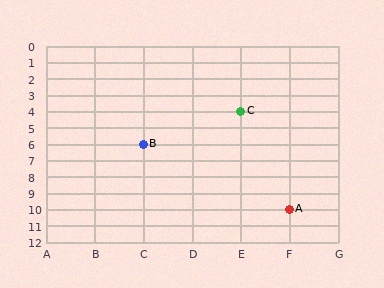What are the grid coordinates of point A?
Point A is at grid coordinates (F, 10).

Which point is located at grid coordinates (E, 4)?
Point C is at (E, 4).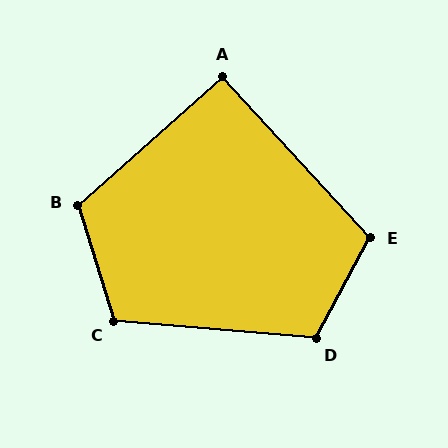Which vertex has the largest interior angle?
B, at approximately 115 degrees.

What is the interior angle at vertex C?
Approximately 112 degrees (obtuse).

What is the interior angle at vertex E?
Approximately 109 degrees (obtuse).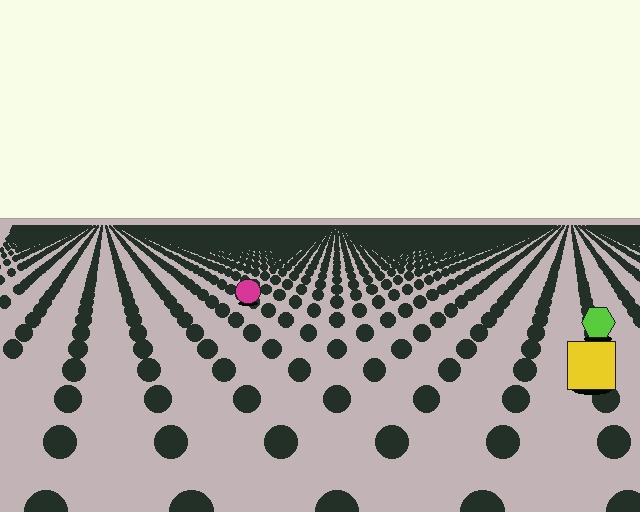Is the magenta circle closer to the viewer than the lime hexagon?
No. The lime hexagon is closer — you can tell from the texture gradient: the ground texture is coarser near it.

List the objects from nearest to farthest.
From nearest to farthest: the yellow square, the lime hexagon, the magenta circle.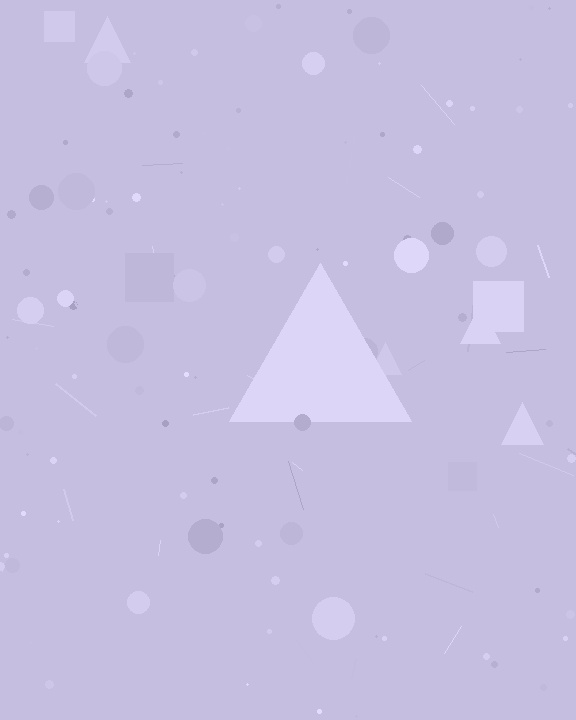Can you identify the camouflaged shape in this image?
The camouflaged shape is a triangle.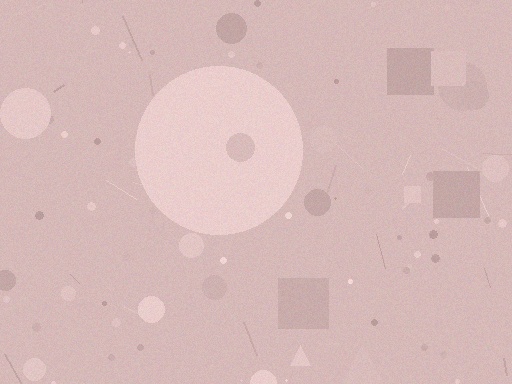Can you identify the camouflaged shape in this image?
The camouflaged shape is a circle.